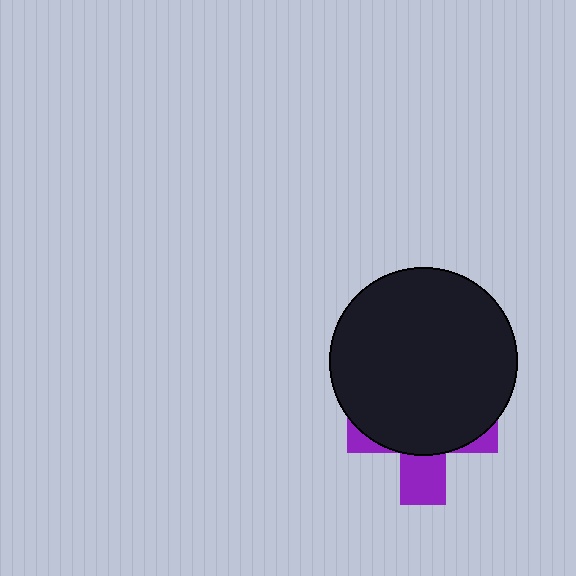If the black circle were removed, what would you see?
You would see the complete purple cross.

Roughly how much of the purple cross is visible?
A small part of it is visible (roughly 31%).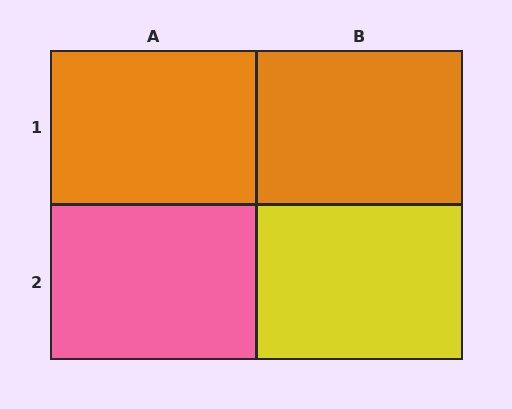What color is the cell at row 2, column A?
Pink.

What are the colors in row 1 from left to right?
Orange, orange.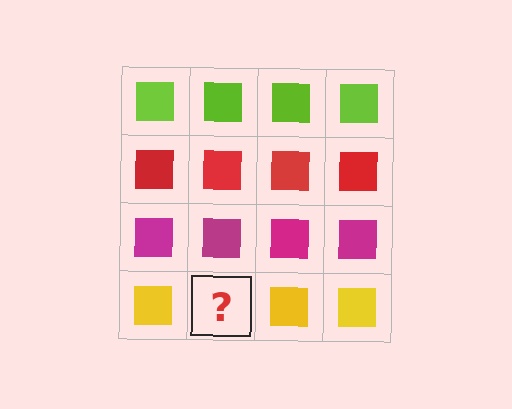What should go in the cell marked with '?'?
The missing cell should contain a yellow square.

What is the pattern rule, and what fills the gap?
The rule is that each row has a consistent color. The gap should be filled with a yellow square.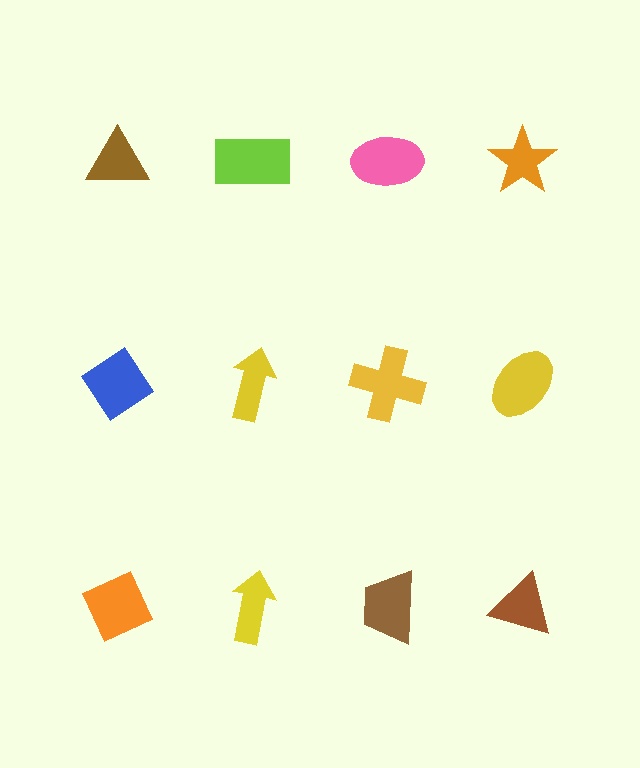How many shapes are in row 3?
4 shapes.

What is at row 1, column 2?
A lime rectangle.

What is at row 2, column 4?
A yellow ellipse.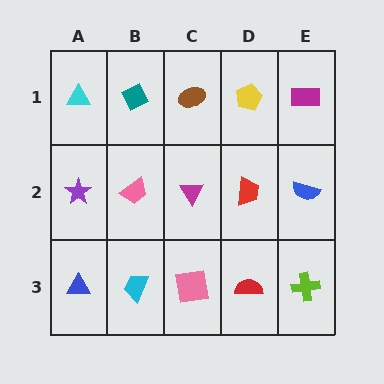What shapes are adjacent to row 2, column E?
A magenta rectangle (row 1, column E), a lime cross (row 3, column E), a red trapezoid (row 2, column D).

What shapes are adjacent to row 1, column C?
A magenta triangle (row 2, column C), a teal diamond (row 1, column B), a yellow pentagon (row 1, column D).